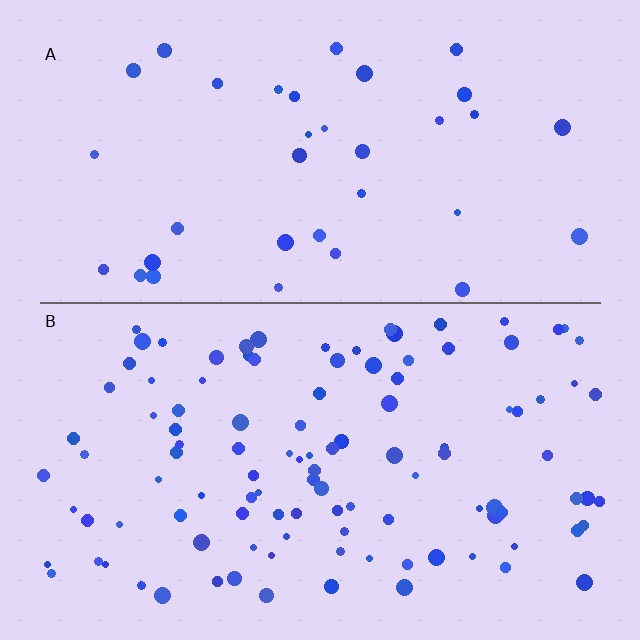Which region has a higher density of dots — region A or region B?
B (the bottom).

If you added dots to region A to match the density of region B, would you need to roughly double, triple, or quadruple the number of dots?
Approximately triple.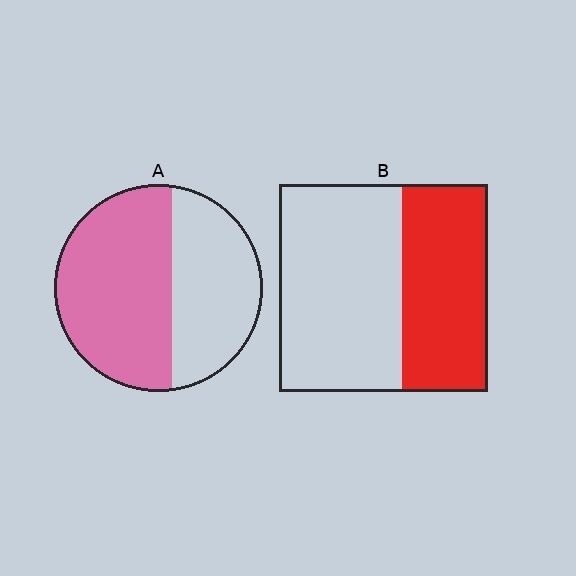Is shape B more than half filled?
No.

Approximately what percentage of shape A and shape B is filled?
A is approximately 60% and B is approximately 40%.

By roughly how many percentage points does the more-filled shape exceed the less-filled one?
By roughly 15 percentage points (A over B).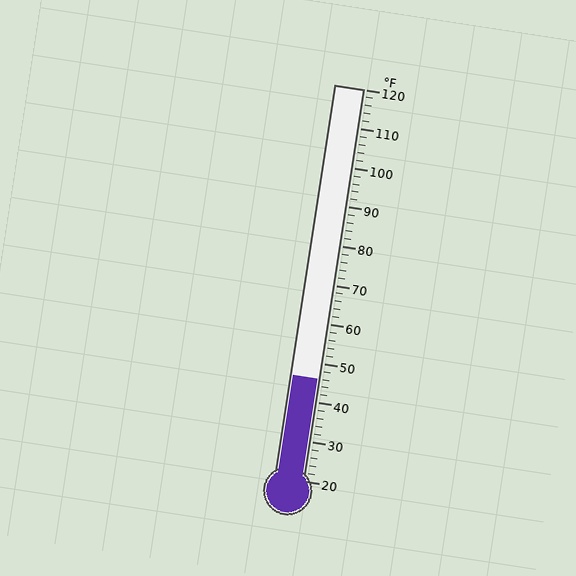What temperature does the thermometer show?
The thermometer shows approximately 46°F.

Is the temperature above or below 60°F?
The temperature is below 60°F.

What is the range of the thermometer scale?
The thermometer scale ranges from 20°F to 120°F.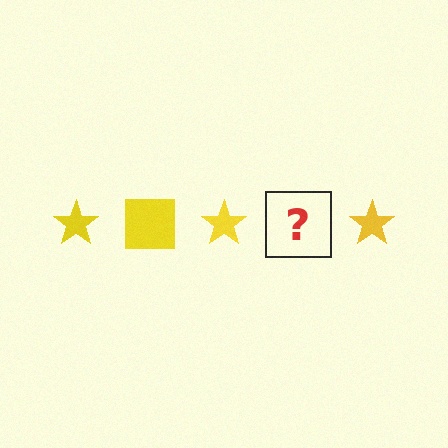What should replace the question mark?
The question mark should be replaced with a yellow square.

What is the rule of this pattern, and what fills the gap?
The rule is that the pattern cycles through star, square shapes in yellow. The gap should be filled with a yellow square.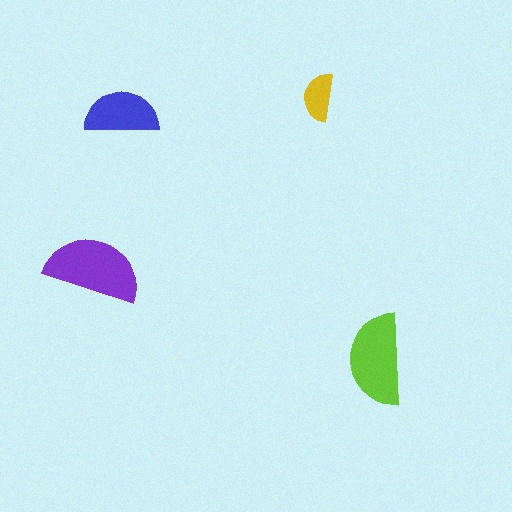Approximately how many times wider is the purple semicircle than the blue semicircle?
About 1.5 times wider.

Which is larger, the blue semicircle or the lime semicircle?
The lime one.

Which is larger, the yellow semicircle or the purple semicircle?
The purple one.